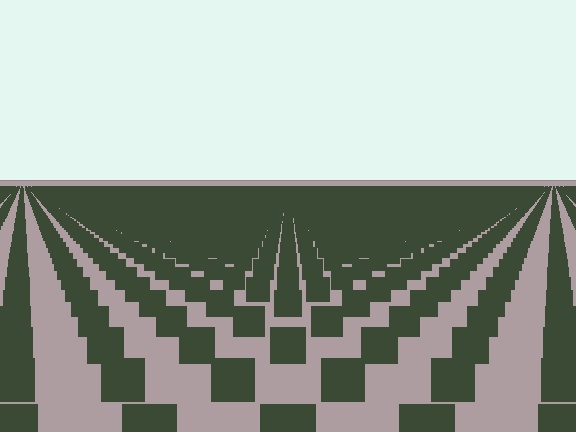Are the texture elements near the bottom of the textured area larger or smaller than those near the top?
Larger. Near the bottom, elements are closer to the viewer and appear at a bigger on-screen size.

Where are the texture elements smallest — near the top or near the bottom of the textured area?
Near the top.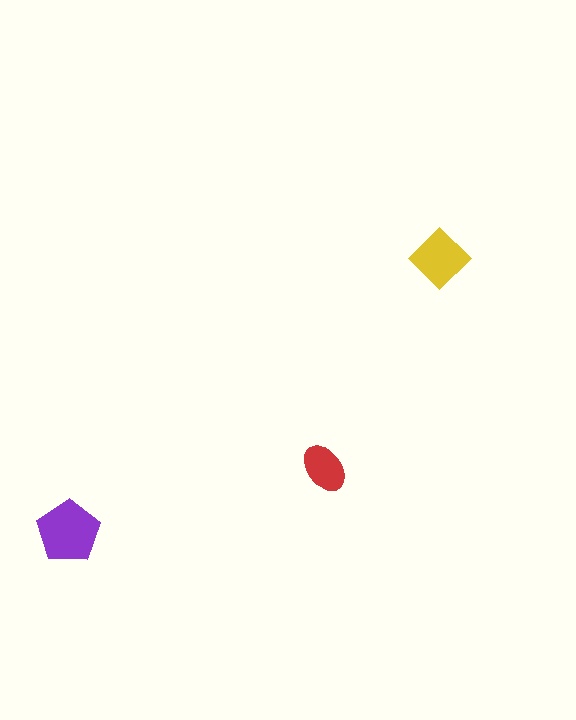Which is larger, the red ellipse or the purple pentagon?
The purple pentagon.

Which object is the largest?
The purple pentagon.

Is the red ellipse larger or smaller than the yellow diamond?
Smaller.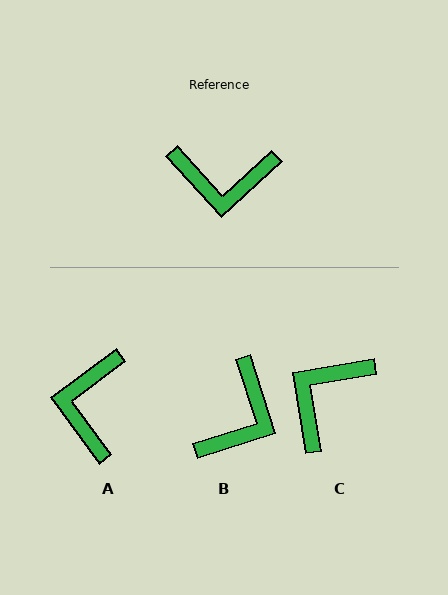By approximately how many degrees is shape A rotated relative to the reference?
Approximately 96 degrees clockwise.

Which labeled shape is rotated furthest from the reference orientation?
C, about 123 degrees away.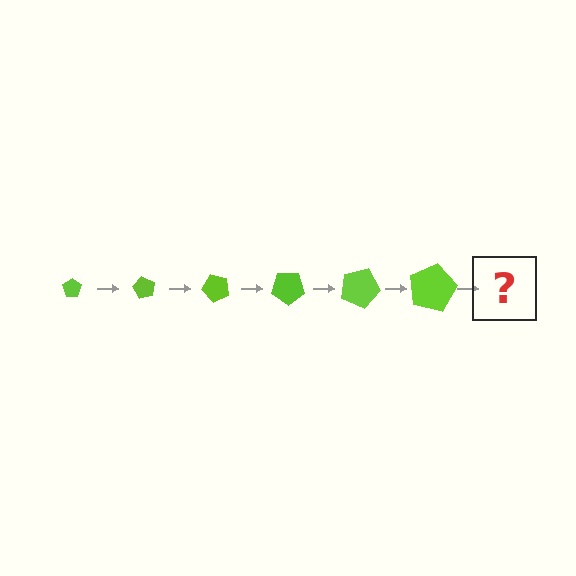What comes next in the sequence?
The next element should be a pentagon, larger than the previous one and rotated 360 degrees from the start.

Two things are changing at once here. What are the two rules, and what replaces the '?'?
The two rules are that the pentagon grows larger each step and it rotates 60 degrees each step. The '?' should be a pentagon, larger than the previous one and rotated 360 degrees from the start.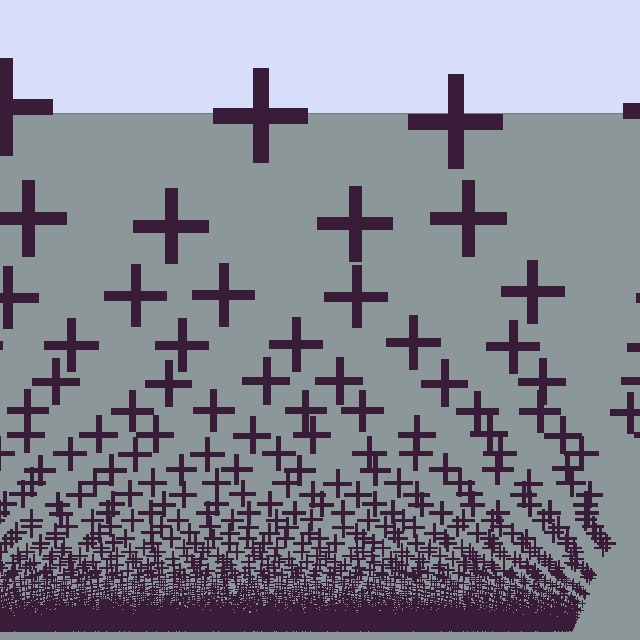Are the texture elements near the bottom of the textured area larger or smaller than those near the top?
Smaller. The gradient is inverted — elements near the bottom are smaller and denser.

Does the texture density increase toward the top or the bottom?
Density increases toward the bottom.